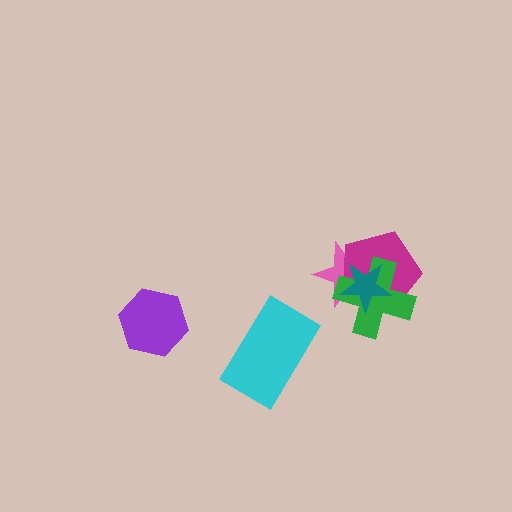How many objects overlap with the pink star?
3 objects overlap with the pink star.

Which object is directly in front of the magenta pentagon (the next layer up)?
The green cross is directly in front of the magenta pentagon.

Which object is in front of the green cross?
The teal star is in front of the green cross.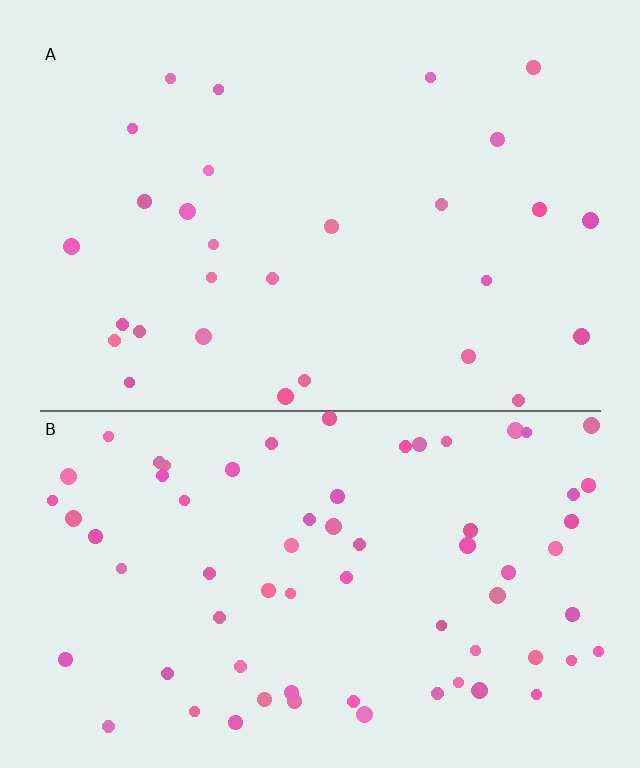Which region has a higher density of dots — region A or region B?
B (the bottom).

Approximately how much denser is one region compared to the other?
Approximately 2.4× — region B over region A.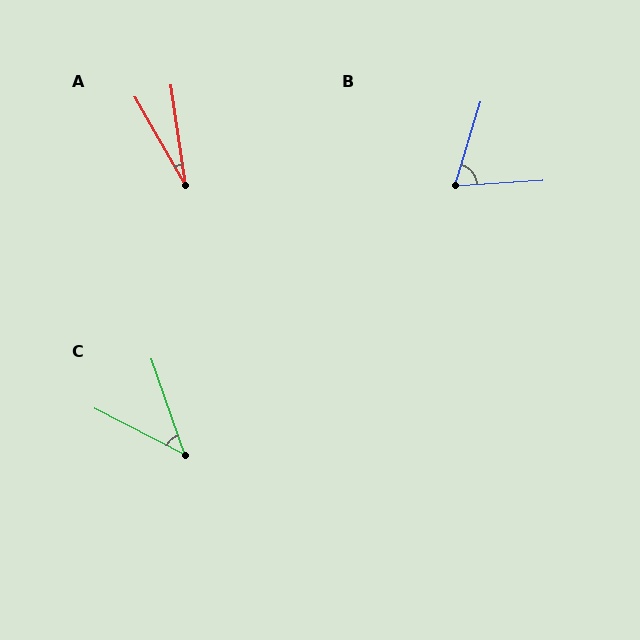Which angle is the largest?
B, at approximately 69 degrees.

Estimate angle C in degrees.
Approximately 43 degrees.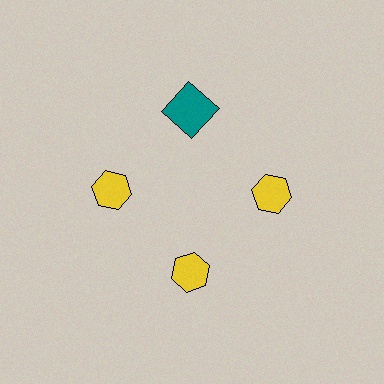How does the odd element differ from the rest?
It differs in both color (teal instead of yellow) and shape (square instead of hexagon).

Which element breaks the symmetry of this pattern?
The teal square at roughly the 12 o'clock position breaks the symmetry. All other shapes are yellow hexagons.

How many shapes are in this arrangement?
There are 4 shapes arranged in a ring pattern.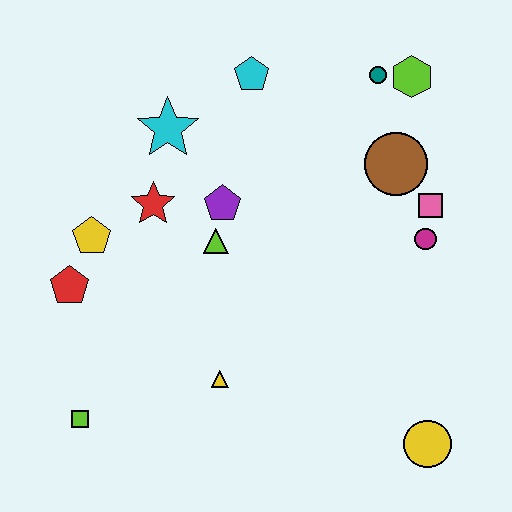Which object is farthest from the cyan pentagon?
The yellow circle is farthest from the cyan pentagon.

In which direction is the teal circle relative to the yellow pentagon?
The teal circle is to the right of the yellow pentagon.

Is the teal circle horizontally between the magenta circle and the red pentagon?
Yes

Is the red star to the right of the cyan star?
No